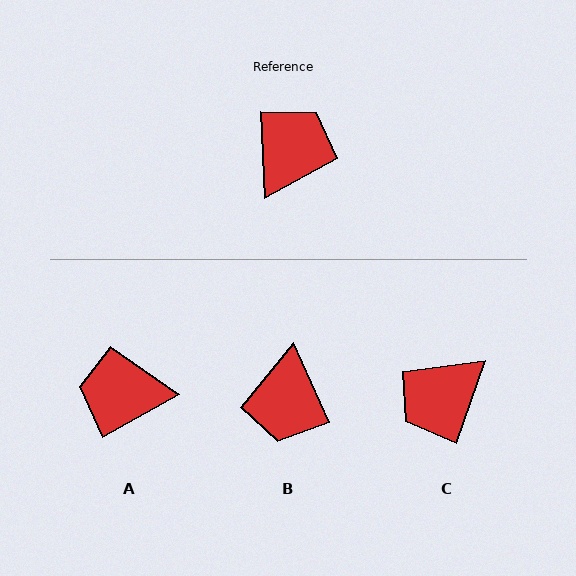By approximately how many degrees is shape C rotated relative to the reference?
Approximately 158 degrees counter-clockwise.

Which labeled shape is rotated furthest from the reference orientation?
C, about 158 degrees away.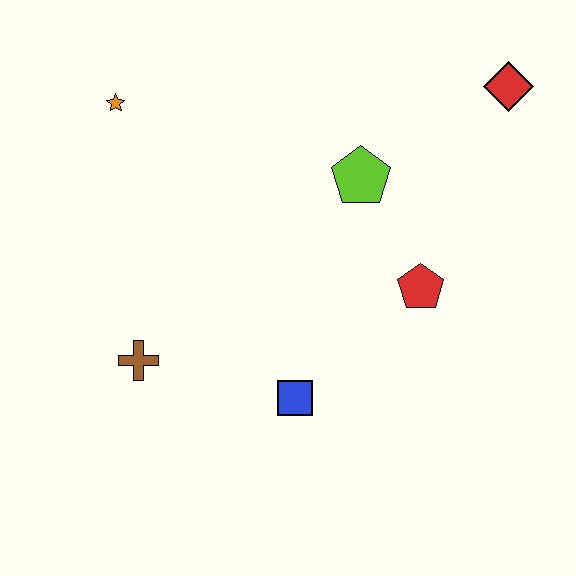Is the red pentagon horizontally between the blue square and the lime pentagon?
No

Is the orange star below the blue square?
No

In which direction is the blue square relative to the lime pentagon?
The blue square is below the lime pentagon.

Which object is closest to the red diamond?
The lime pentagon is closest to the red diamond.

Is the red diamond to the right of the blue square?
Yes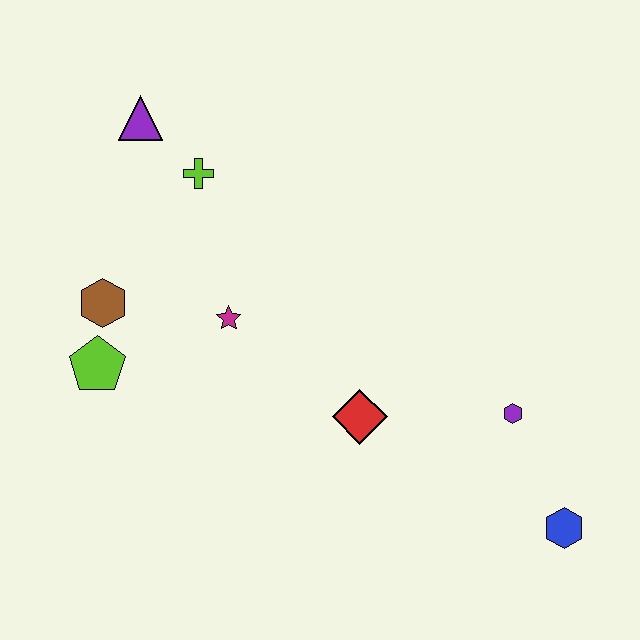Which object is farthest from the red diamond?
The purple triangle is farthest from the red diamond.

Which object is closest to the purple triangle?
The lime cross is closest to the purple triangle.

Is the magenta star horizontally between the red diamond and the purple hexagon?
No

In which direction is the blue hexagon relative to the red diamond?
The blue hexagon is to the right of the red diamond.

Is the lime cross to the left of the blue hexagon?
Yes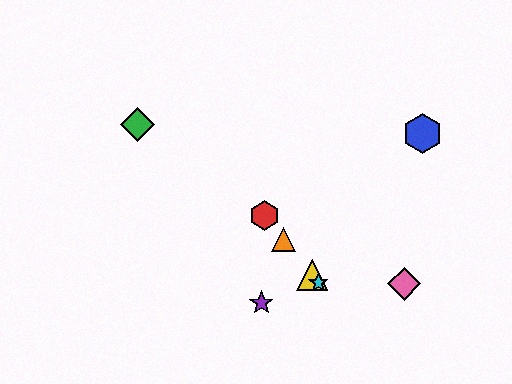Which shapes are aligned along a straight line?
The red hexagon, the yellow triangle, the orange triangle, the cyan star are aligned along a straight line.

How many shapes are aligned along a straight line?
4 shapes (the red hexagon, the yellow triangle, the orange triangle, the cyan star) are aligned along a straight line.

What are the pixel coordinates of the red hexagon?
The red hexagon is at (265, 216).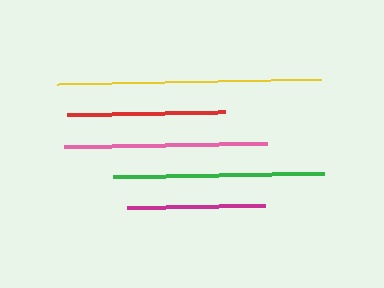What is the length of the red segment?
The red segment is approximately 158 pixels long.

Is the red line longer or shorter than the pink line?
The pink line is longer than the red line.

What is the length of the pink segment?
The pink segment is approximately 203 pixels long.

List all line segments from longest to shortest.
From longest to shortest: yellow, green, pink, red, magenta.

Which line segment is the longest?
The yellow line is the longest at approximately 264 pixels.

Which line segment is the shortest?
The magenta line is the shortest at approximately 139 pixels.